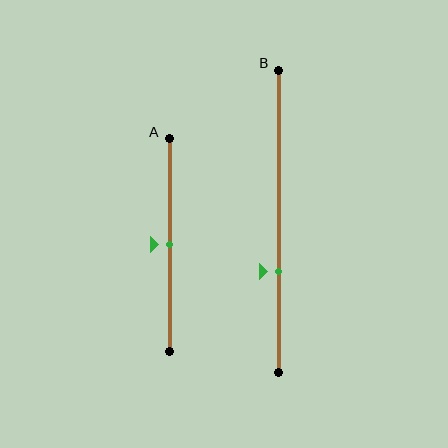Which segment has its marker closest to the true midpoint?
Segment A has its marker closest to the true midpoint.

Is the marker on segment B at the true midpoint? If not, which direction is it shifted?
No, the marker on segment B is shifted downward by about 17% of the segment length.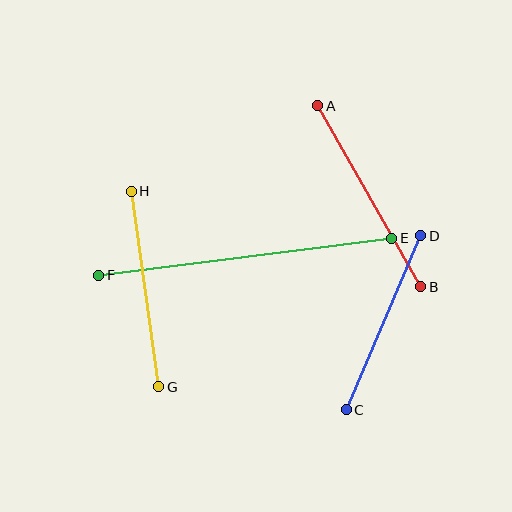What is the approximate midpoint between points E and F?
The midpoint is at approximately (245, 257) pixels.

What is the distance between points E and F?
The distance is approximately 295 pixels.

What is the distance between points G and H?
The distance is approximately 197 pixels.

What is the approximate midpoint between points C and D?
The midpoint is at approximately (384, 323) pixels.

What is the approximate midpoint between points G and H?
The midpoint is at approximately (145, 289) pixels.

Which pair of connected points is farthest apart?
Points E and F are farthest apart.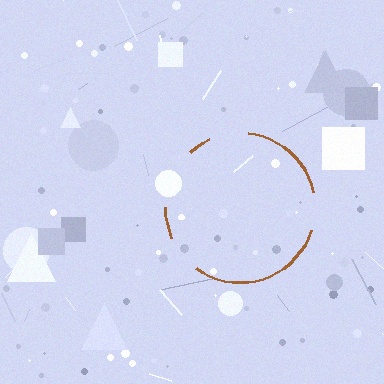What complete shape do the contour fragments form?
The contour fragments form a circle.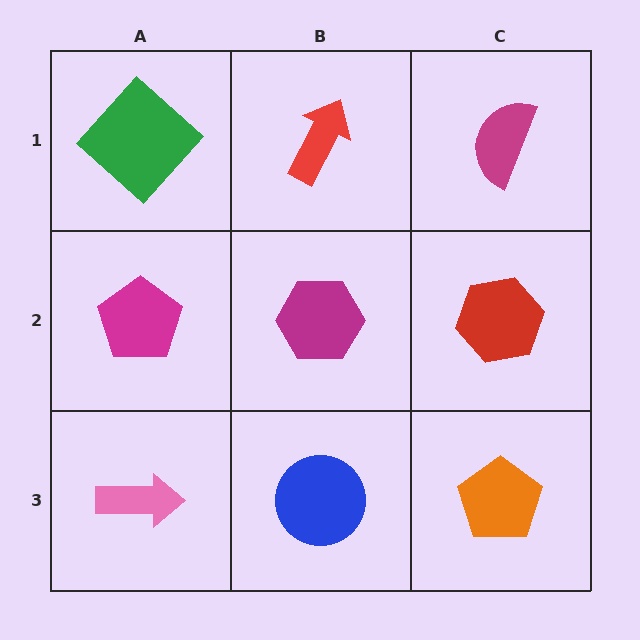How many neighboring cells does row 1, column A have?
2.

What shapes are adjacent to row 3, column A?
A magenta pentagon (row 2, column A), a blue circle (row 3, column B).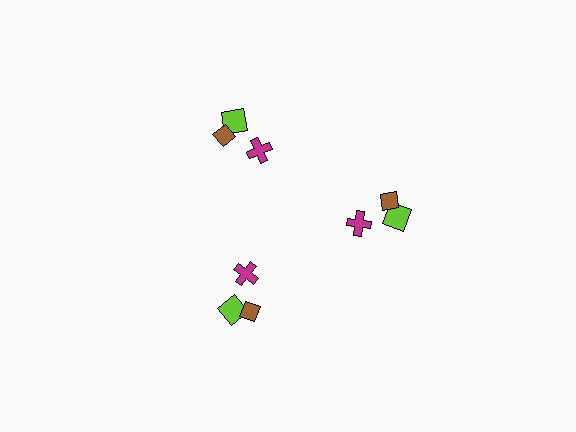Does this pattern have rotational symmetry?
Yes, this pattern has 3-fold rotational symmetry. It looks the same after rotating 120 degrees around the center.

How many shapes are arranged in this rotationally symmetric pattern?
There are 9 shapes, arranged in 3 groups of 3.